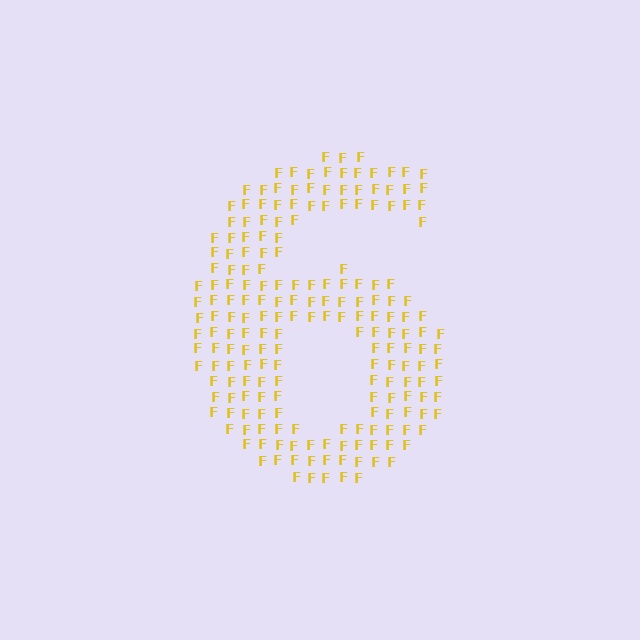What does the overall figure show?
The overall figure shows the digit 6.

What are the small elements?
The small elements are letter F's.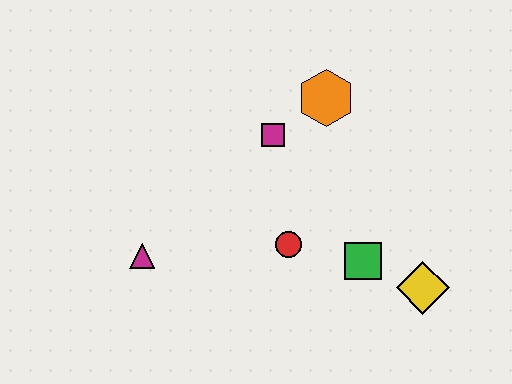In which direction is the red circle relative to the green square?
The red circle is to the left of the green square.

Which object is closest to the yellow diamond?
The green square is closest to the yellow diamond.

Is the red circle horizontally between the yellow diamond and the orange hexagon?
No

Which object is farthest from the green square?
The magenta triangle is farthest from the green square.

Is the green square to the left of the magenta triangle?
No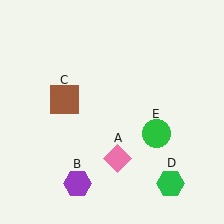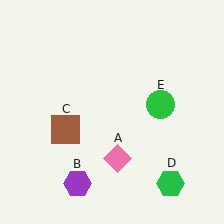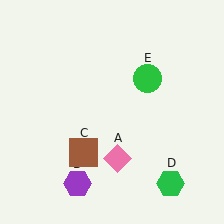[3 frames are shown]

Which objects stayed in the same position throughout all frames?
Pink diamond (object A) and purple hexagon (object B) and green hexagon (object D) remained stationary.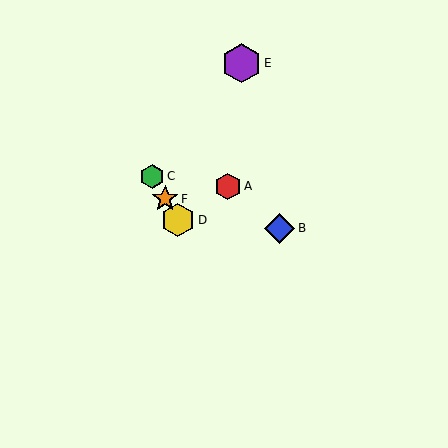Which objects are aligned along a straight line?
Objects C, D, F are aligned along a straight line.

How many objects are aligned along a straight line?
3 objects (C, D, F) are aligned along a straight line.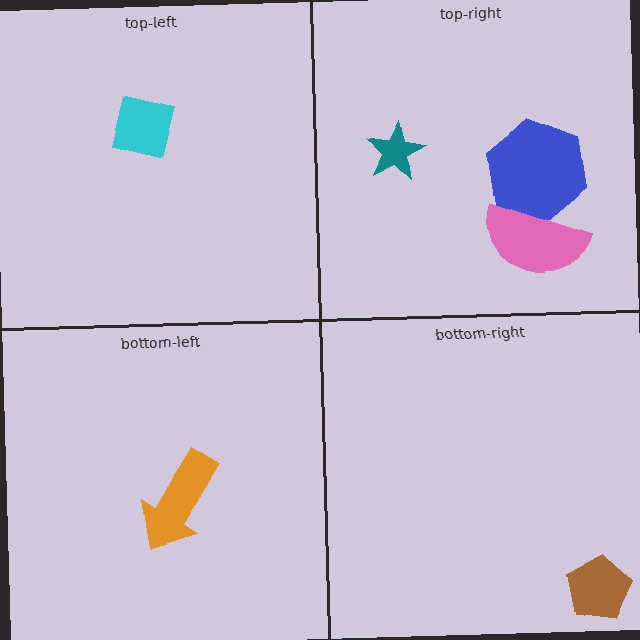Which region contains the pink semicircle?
The top-right region.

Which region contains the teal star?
The top-right region.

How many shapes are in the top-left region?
1.